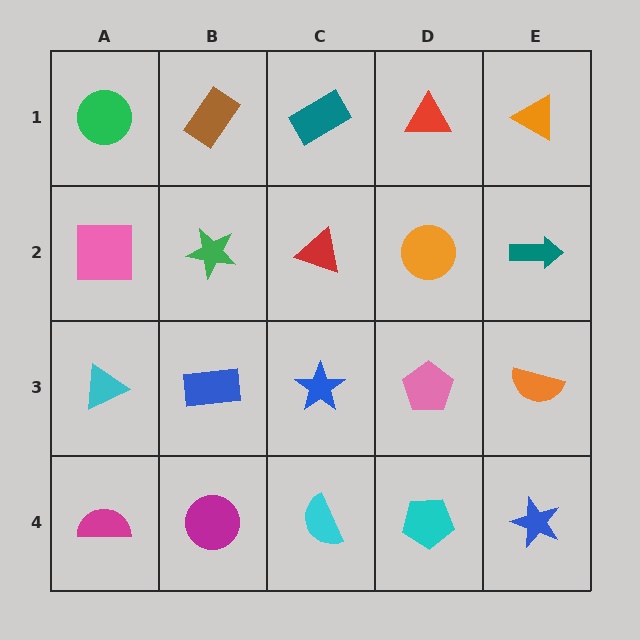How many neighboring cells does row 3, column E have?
3.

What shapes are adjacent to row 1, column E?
A teal arrow (row 2, column E), a red triangle (row 1, column D).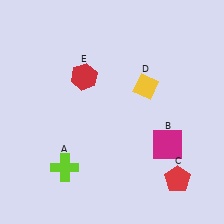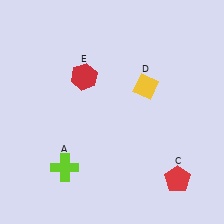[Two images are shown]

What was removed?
The magenta square (B) was removed in Image 2.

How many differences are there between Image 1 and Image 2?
There is 1 difference between the two images.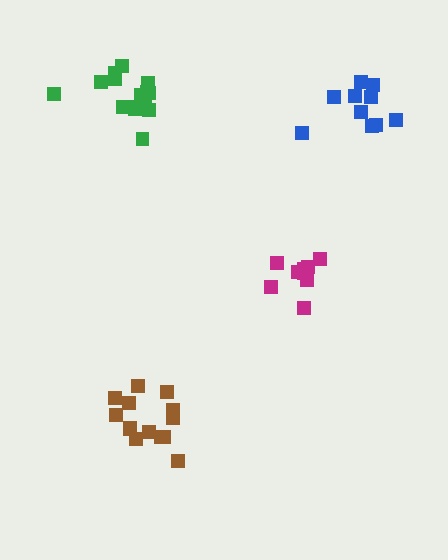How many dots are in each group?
Group 1: 15 dots, Group 2: 9 dots, Group 3: 14 dots, Group 4: 10 dots (48 total).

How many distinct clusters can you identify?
There are 4 distinct clusters.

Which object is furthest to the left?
The green cluster is leftmost.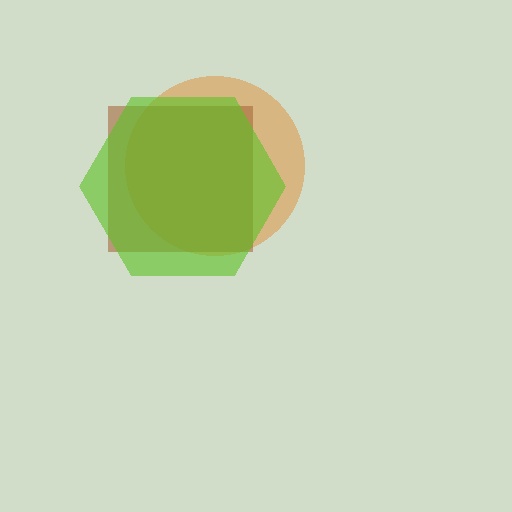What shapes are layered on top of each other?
The layered shapes are: an orange circle, a brown square, a lime hexagon.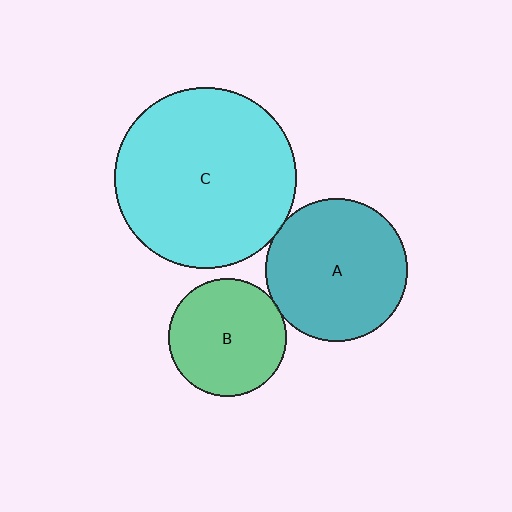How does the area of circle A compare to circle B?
Approximately 1.5 times.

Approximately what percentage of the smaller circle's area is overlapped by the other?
Approximately 5%.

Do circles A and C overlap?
Yes.